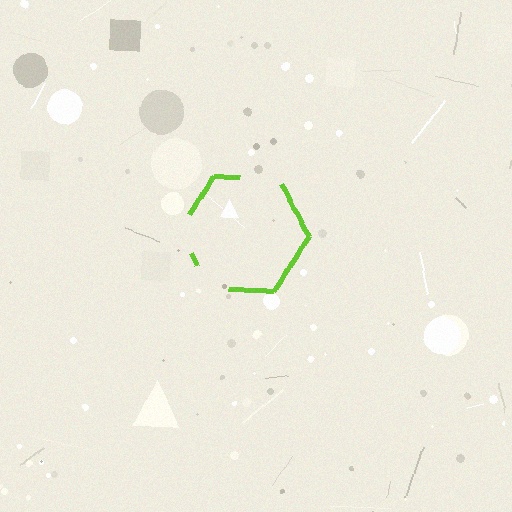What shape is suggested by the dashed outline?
The dashed outline suggests a hexagon.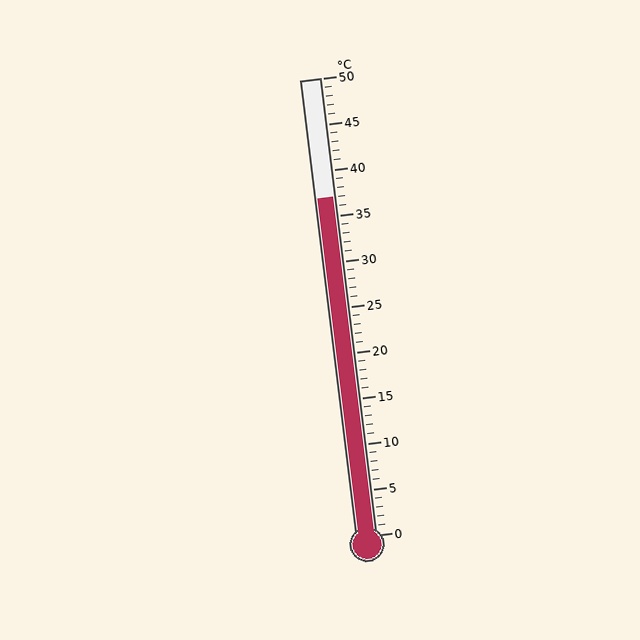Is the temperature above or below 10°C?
The temperature is above 10°C.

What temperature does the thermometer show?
The thermometer shows approximately 37°C.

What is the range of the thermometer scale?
The thermometer scale ranges from 0°C to 50°C.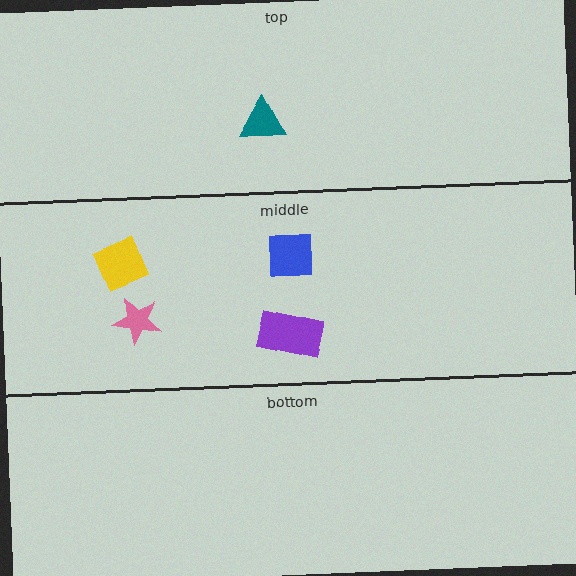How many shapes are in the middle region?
4.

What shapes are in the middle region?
The purple rectangle, the blue square, the yellow diamond, the pink star.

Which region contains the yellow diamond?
The middle region.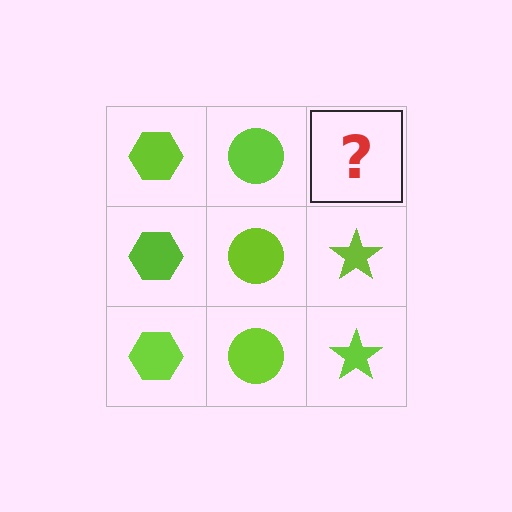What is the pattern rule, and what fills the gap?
The rule is that each column has a consistent shape. The gap should be filled with a lime star.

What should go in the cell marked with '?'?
The missing cell should contain a lime star.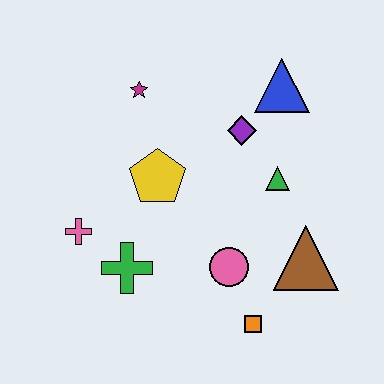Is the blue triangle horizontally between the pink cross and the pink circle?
No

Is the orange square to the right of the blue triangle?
No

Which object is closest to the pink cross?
The green cross is closest to the pink cross.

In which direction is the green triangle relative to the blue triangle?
The green triangle is below the blue triangle.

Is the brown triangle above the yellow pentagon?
No